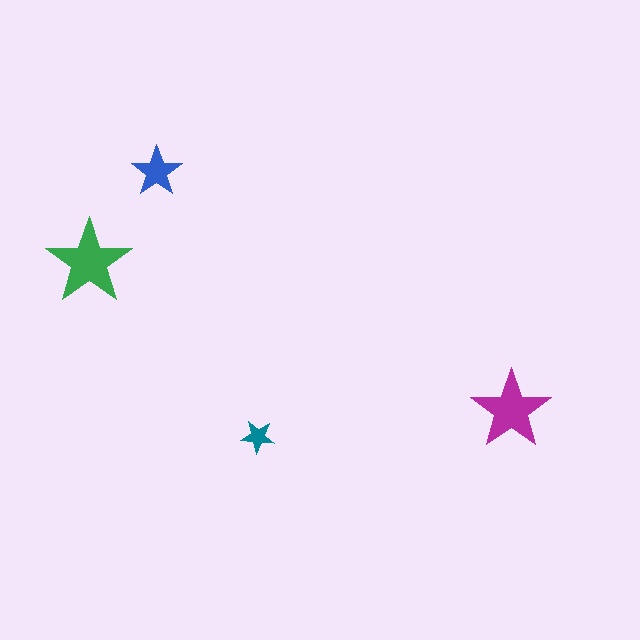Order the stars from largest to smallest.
the green one, the magenta one, the blue one, the teal one.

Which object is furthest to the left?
The green star is leftmost.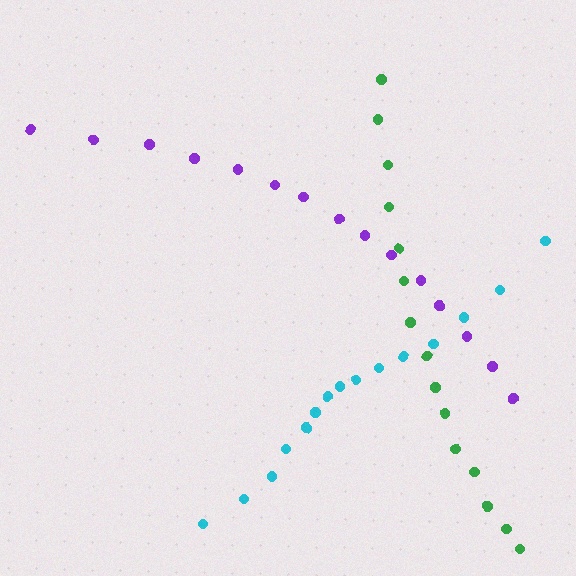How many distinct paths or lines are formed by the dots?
There are 3 distinct paths.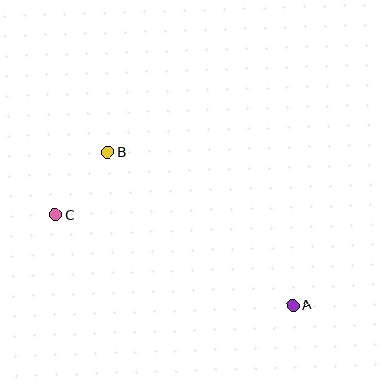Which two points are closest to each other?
Points B and C are closest to each other.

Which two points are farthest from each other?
Points A and C are farthest from each other.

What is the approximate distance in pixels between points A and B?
The distance between A and B is approximately 240 pixels.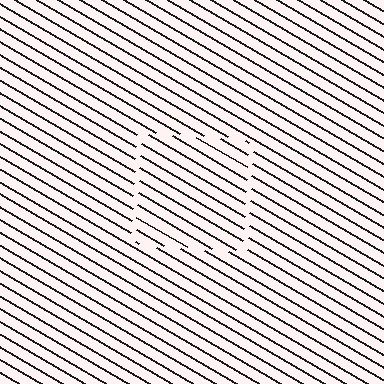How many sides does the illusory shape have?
4 sides — the line-ends trace a square.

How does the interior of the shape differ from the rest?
The interior of the shape contains the same grating, shifted by half a period — the contour is defined by the phase discontinuity where line-ends from the inner and outer gratings abut.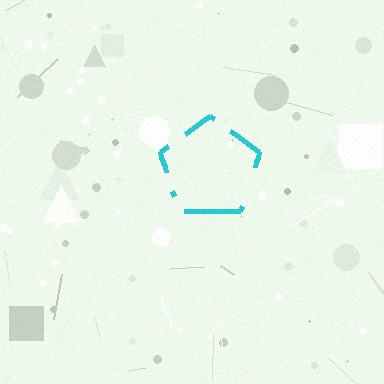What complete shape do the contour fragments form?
The contour fragments form a pentagon.